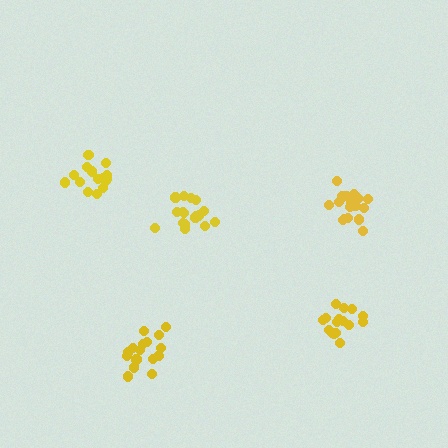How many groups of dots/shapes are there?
There are 5 groups.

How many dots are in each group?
Group 1: 18 dots, Group 2: 18 dots, Group 3: 16 dots, Group 4: 17 dots, Group 5: 15 dots (84 total).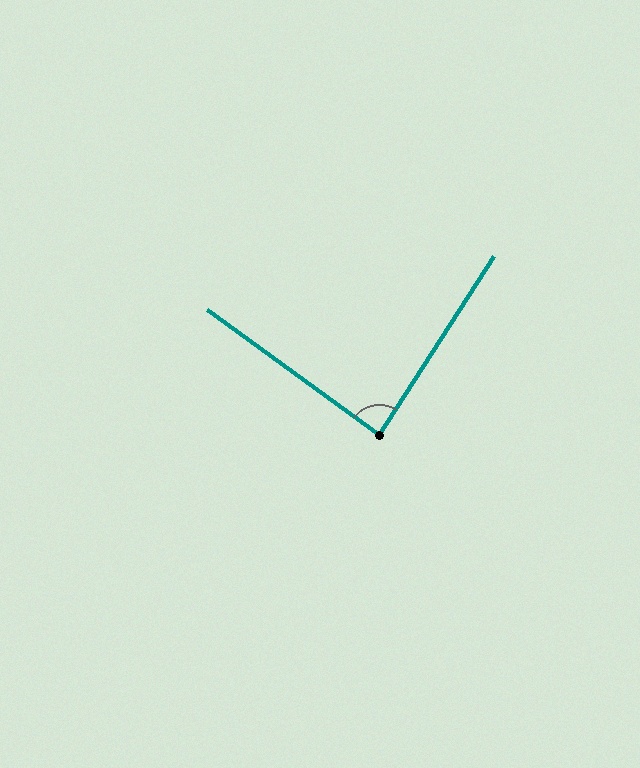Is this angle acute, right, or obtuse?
It is approximately a right angle.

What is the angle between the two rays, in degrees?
Approximately 86 degrees.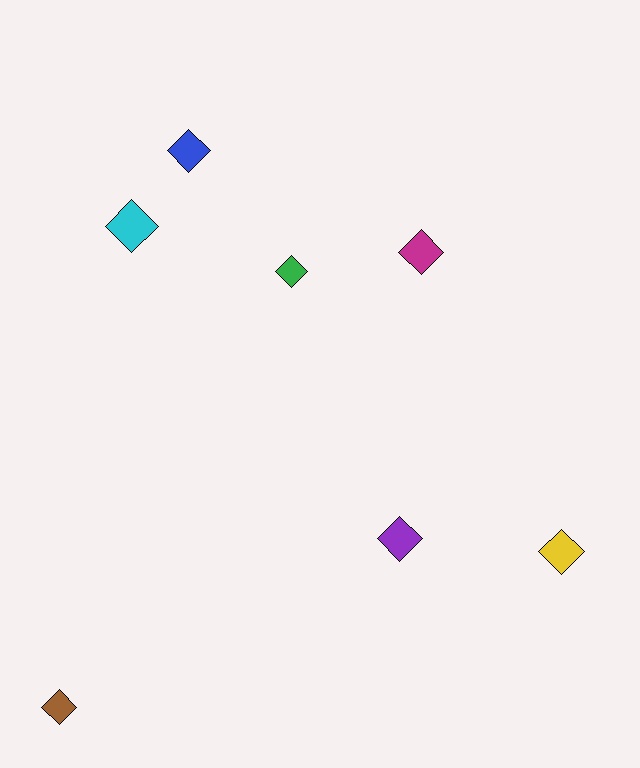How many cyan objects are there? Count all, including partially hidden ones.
There is 1 cyan object.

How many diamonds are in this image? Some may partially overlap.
There are 7 diamonds.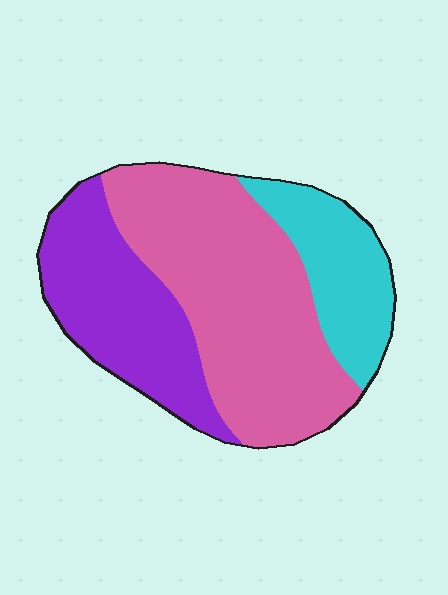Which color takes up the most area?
Pink, at roughly 50%.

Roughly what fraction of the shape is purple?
Purple covers 30% of the shape.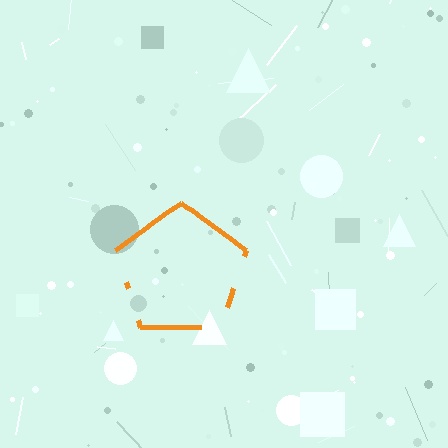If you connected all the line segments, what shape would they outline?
They would outline a pentagon.